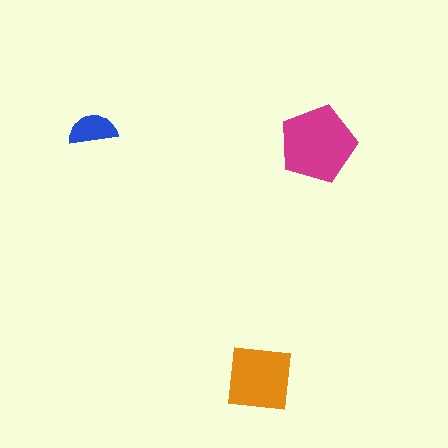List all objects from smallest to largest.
The blue semicircle, the orange square, the magenta pentagon.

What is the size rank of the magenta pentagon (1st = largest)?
1st.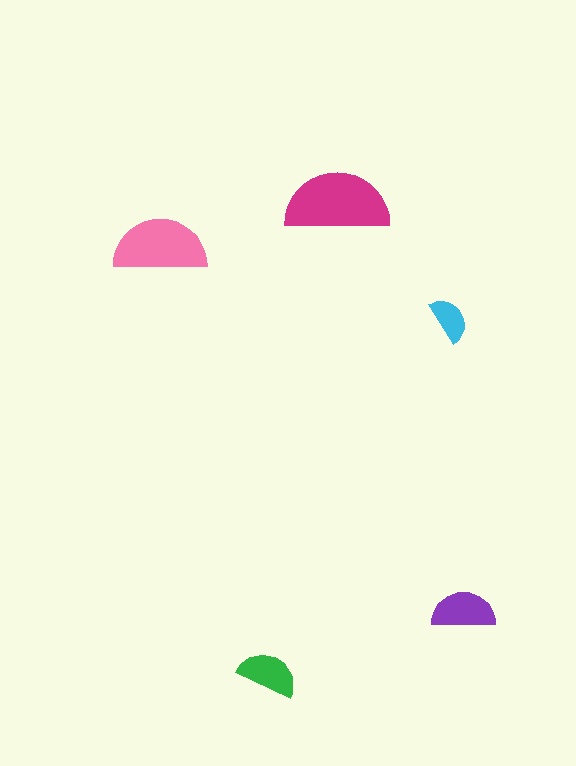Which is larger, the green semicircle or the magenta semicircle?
The magenta one.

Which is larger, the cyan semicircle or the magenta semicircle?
The magenta one.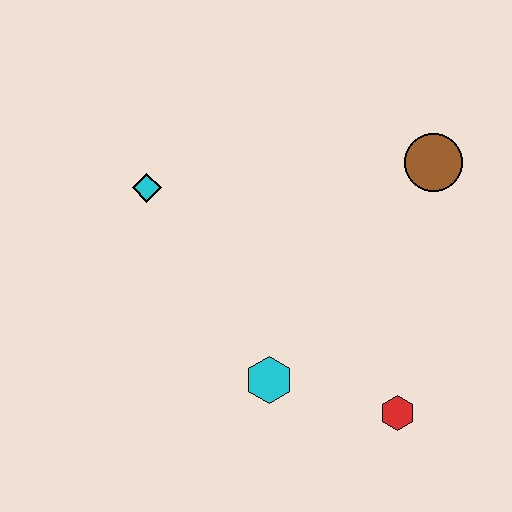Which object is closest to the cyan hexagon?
The red hexagon is closest to the cyan hexagon.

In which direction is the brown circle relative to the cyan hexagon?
The brown circle is above the cyan hexagon.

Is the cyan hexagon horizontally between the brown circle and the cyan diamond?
Yes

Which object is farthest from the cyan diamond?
The red hexagon is farthest from the cyan diamond.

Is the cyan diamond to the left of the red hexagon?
Yes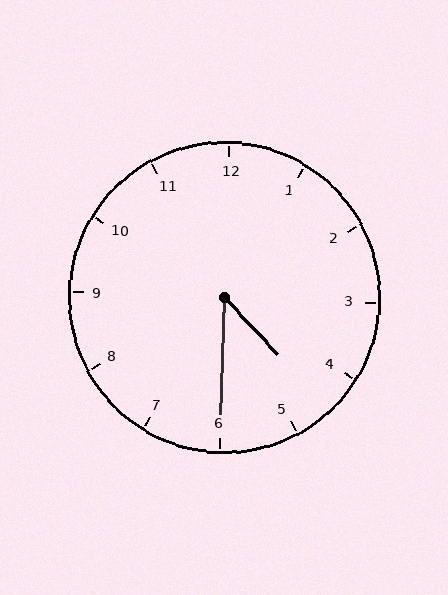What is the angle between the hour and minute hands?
Approximately 45 degrees.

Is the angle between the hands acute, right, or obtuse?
It is acute.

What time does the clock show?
4:30.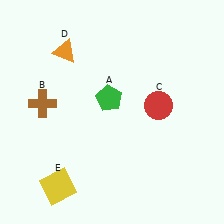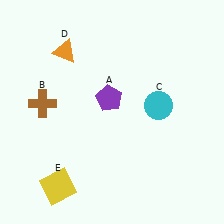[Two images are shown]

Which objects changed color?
A changed from green to purple. C changed from red to cyan.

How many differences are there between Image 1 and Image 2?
There are 2 differences between the two images.